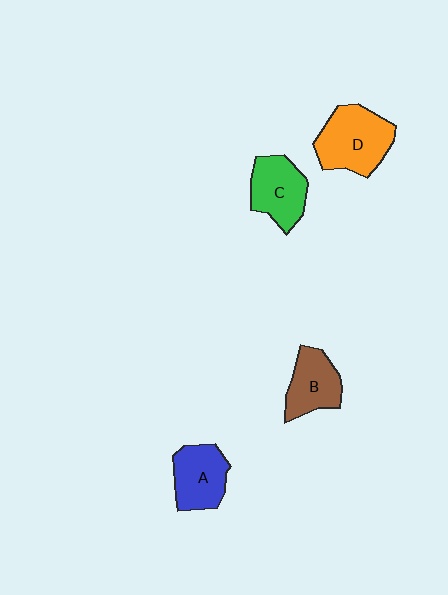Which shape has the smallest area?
Shape B (brown).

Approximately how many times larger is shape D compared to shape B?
Approximately 1.4 times.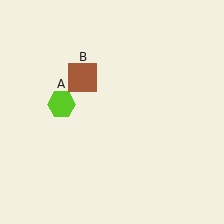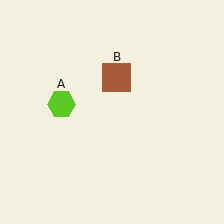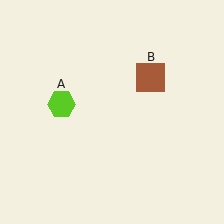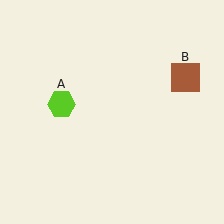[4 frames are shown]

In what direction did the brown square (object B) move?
The brown square (object B) moved right.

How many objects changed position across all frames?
1 object changed position: brown square (object B).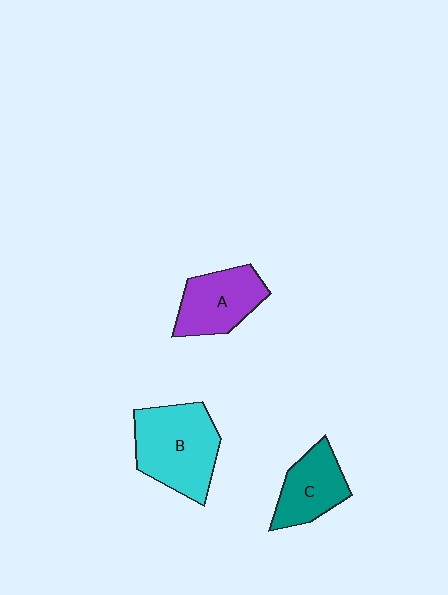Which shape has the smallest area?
Shape C (teal).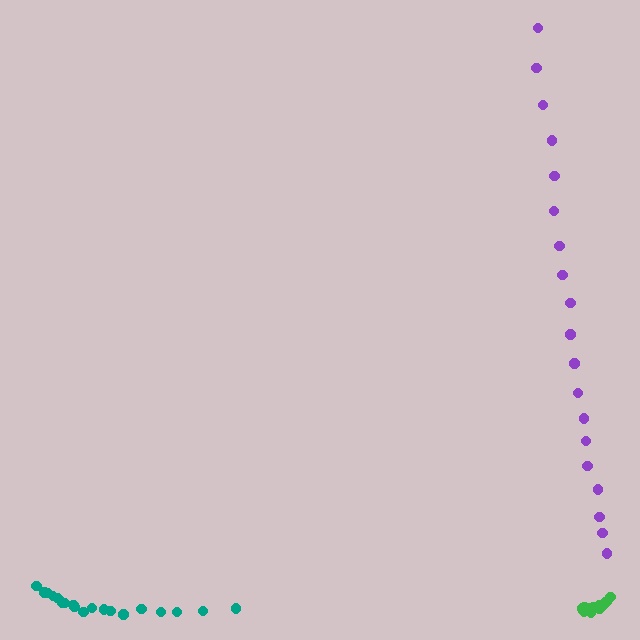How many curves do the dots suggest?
There are 3 distinct paths.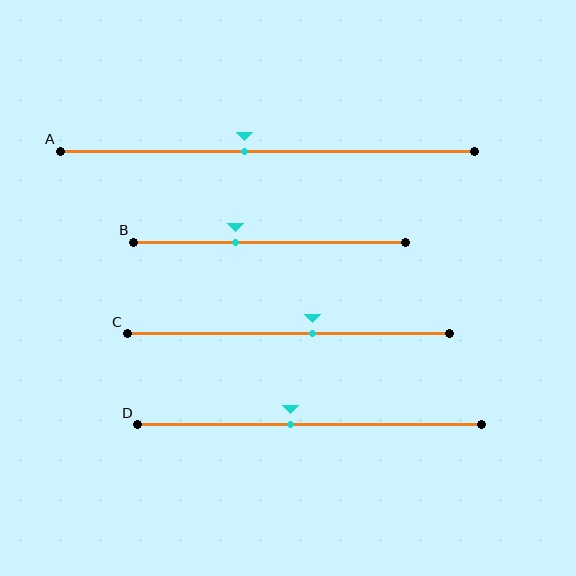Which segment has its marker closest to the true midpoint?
Segment D has its marker closest to the true midpoint.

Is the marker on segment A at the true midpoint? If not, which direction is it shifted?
No, the marker on segment A is shifted to the left by about 6% of the segment length.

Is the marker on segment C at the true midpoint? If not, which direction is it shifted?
No, the marker on segment C is shifted to the right by about 8% of the segment length.